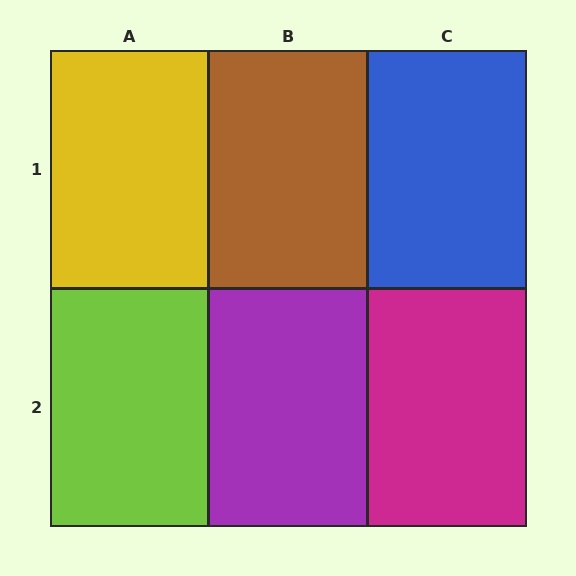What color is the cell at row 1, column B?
Brown.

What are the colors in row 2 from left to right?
Lime, purple, magenta.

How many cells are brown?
1 cell is brown.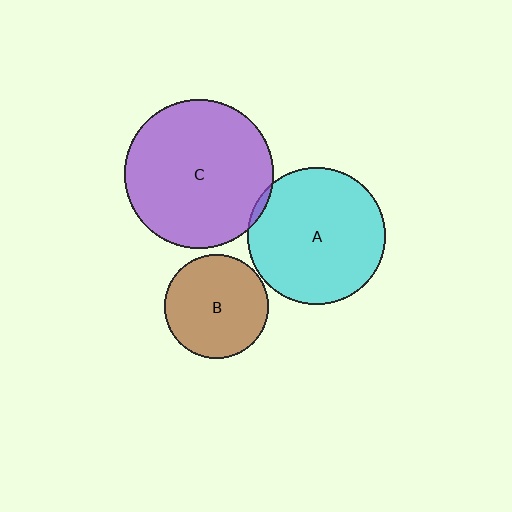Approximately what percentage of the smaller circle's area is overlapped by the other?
Approximately 5%.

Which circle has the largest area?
Circle C (purple).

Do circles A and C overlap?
Yes.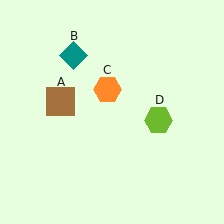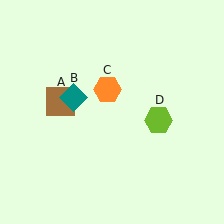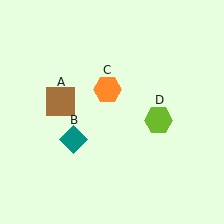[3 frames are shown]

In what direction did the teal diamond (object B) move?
The teal diamond (object B) moved down.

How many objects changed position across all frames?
1 object changed position: teal diamond (object B).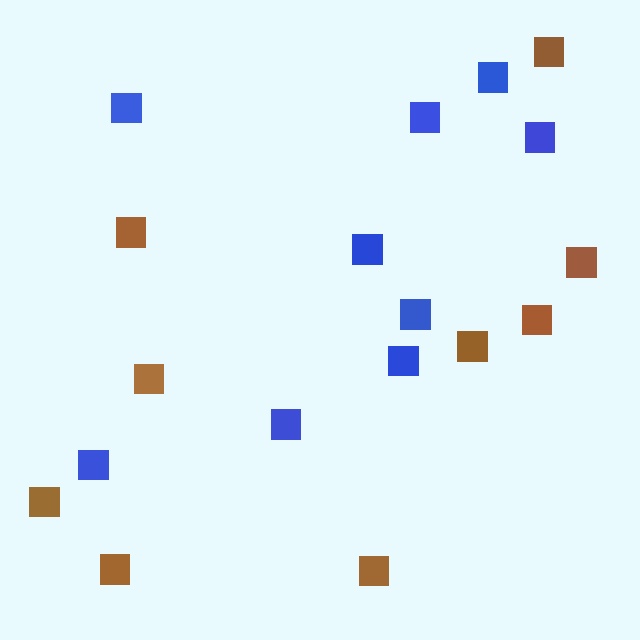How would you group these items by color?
There are 2 groups: one group of brown squares (9) and one group of blue squares (9).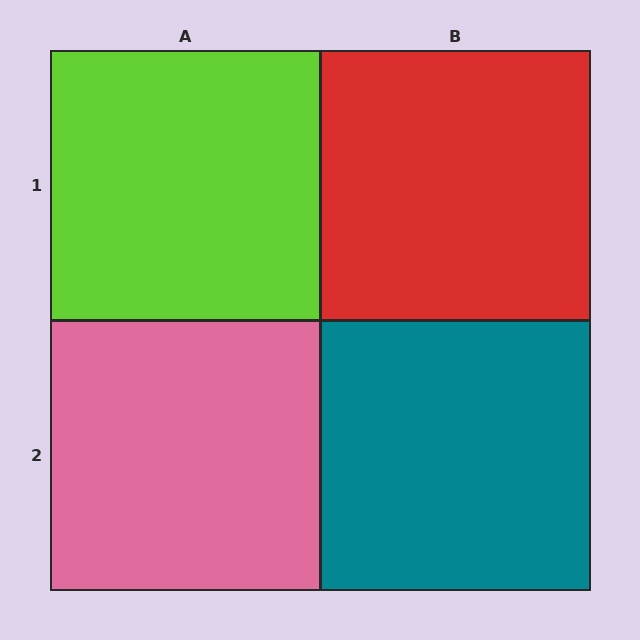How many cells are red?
1 cell is red.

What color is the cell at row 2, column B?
Teal.